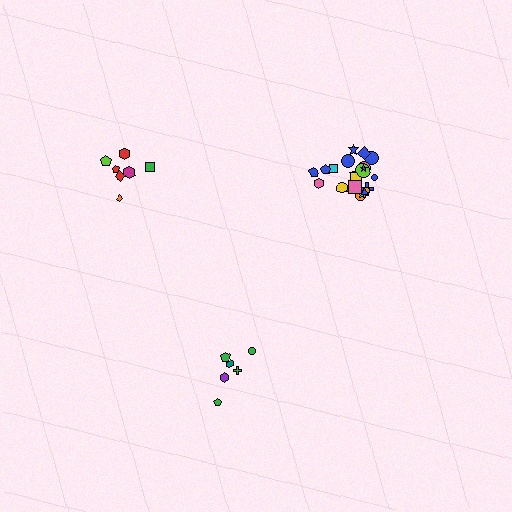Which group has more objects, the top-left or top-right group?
The top-right group.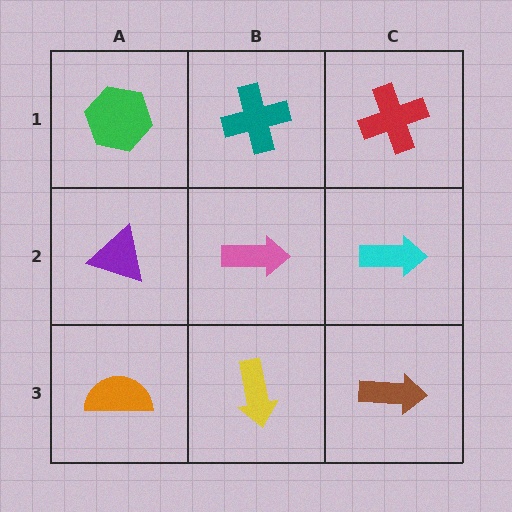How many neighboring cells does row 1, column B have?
3.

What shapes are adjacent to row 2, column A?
A green hexagon (row 1, column A), an orange semicircle (row 3, column A), a pink arrow (row 2, column B).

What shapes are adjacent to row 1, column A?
A purple triangle (row 2, column A), a teal cross (row 1, column B).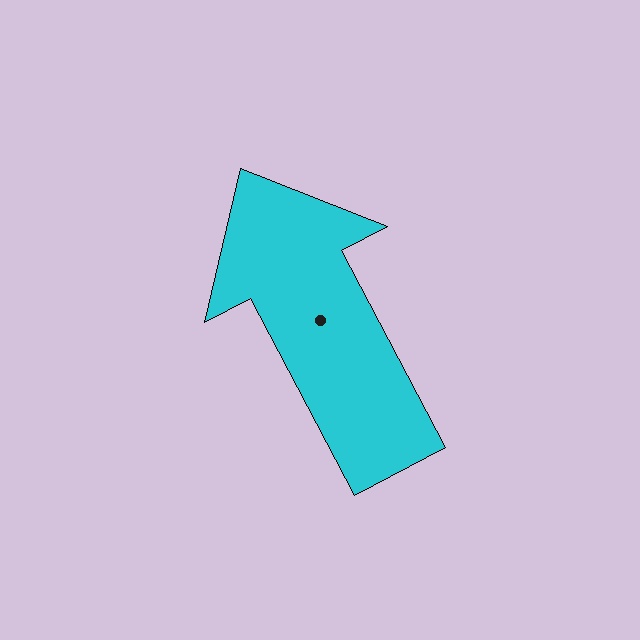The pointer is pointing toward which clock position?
Roughly 11 o'clock.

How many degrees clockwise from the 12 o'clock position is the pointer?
Approximately 332 degrees.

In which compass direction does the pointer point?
Northwest.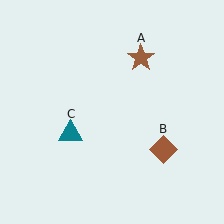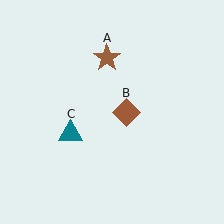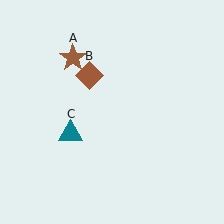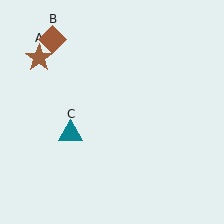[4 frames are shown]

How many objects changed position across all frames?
2 objects changed position: brown star (object A), brown diamond (object B).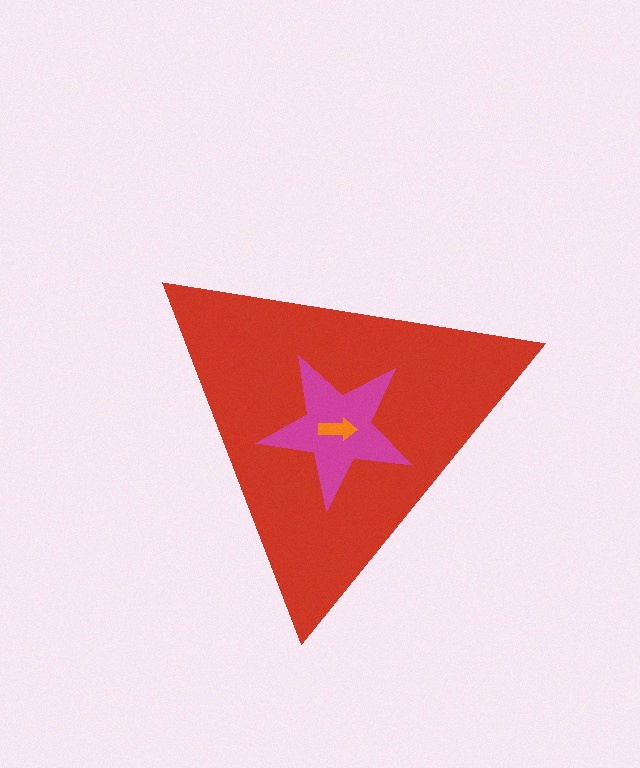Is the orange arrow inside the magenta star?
Yes.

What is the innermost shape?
The orange arrow.